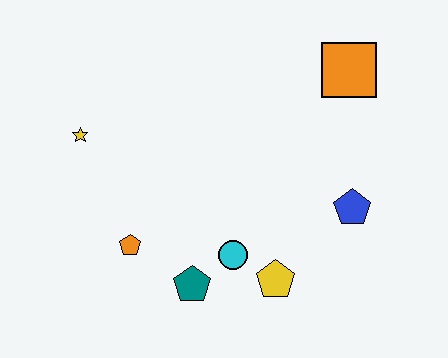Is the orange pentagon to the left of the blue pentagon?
Yes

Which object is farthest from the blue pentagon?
The yellow star is farthest from the blue pentagon.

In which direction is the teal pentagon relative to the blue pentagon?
The teal pentagon is to the left of the blue pentagon.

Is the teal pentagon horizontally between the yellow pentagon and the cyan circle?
No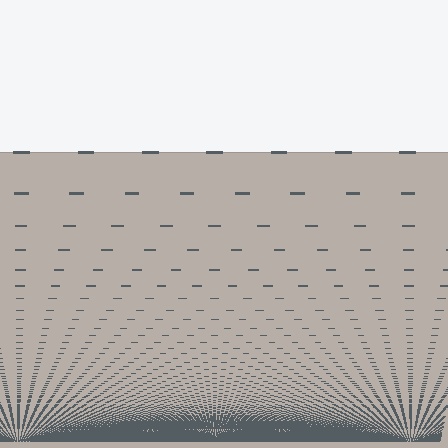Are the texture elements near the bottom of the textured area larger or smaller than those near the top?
Smaller. The gradient is inverted — elements near the bottom are smaller and denser.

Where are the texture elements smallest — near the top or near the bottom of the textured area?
Near the bottom.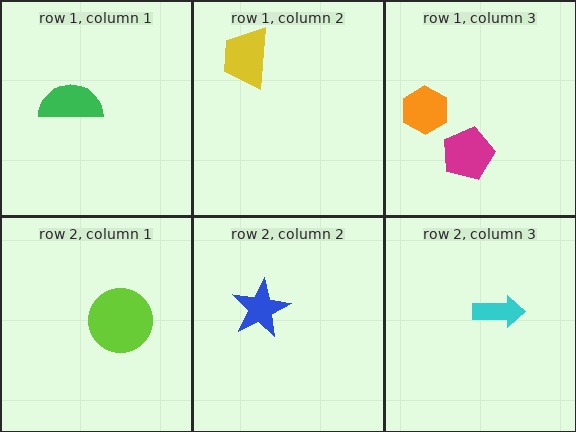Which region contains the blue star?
The row 2, column 2 region.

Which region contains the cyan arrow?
The row 2, column 3 region.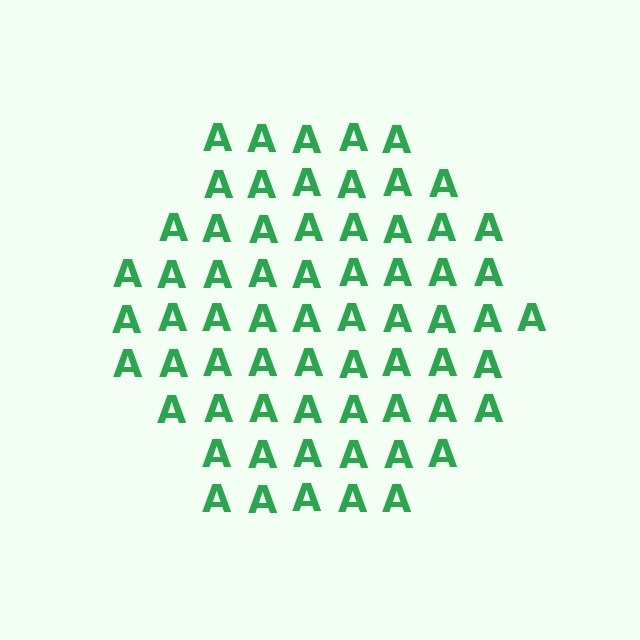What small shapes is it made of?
It is made of small letter A's.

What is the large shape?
The large shape is a hexagon.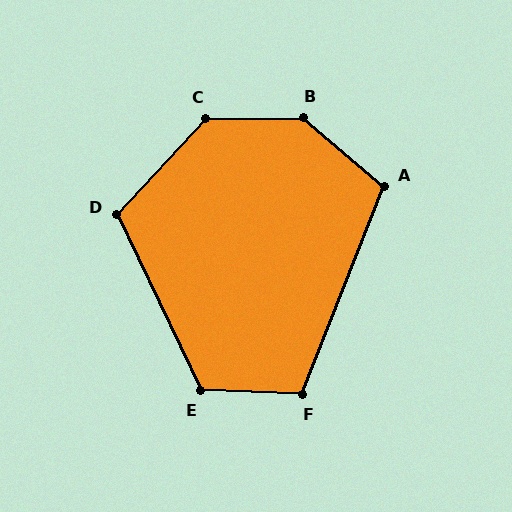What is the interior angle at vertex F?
Approximately 110 degrees (obtuse).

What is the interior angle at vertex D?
Approximately 111 degrees (obtuse).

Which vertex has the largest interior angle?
B, at approximately 139 degrees.